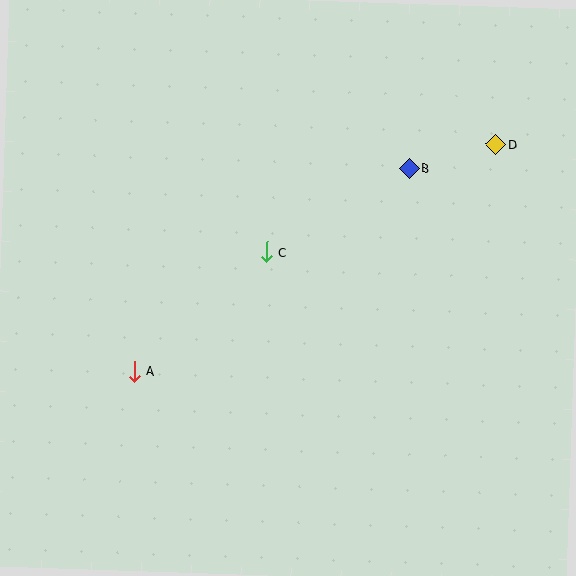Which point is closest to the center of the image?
Point C at (267, 252) is closest to the center.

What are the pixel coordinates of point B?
Point B is at (409, 168).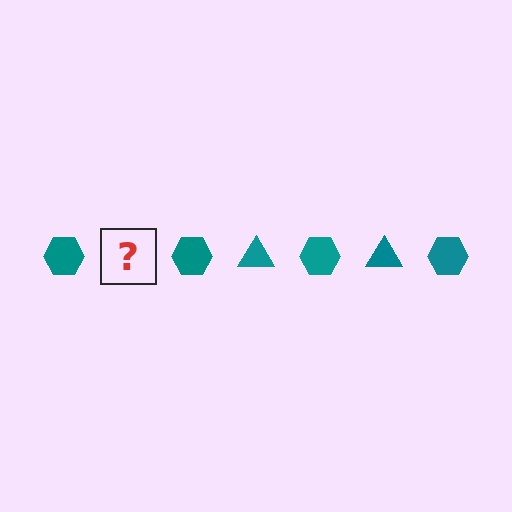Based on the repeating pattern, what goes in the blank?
The blank should be a teal triangle.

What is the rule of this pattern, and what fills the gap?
The rule is that the pattern cycles through hexagon, triangle shapes in teal. The gap should be filled with a teal triangle.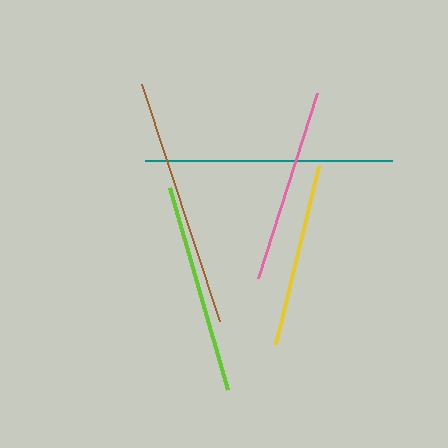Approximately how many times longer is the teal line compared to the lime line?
The teal line is approximately 1.2 times the length of the lime line.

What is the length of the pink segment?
The pink segment is approximately 195 pixels long.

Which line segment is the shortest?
The yellow line is the shortest at approximately 183 pixels.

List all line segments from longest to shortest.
From longest to shortest: brown, teal, lime, pink, yellow.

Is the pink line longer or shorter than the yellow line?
The pink line is longer than the yellow line.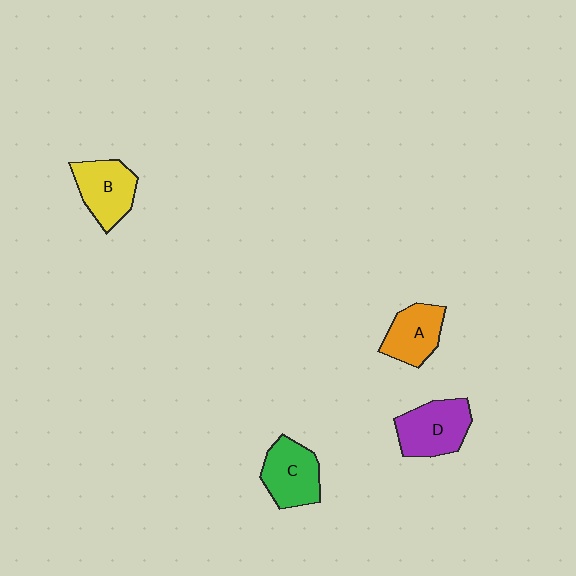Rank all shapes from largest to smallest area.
From largest to smallest: D (purple), C (green), B (yellow), A (orange).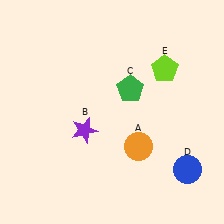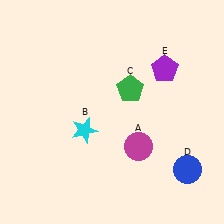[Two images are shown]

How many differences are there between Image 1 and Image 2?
There are 3 differences between the two images.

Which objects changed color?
A changed from orange to magenta. B changed from purple to cyan. E changed from lime to purple.